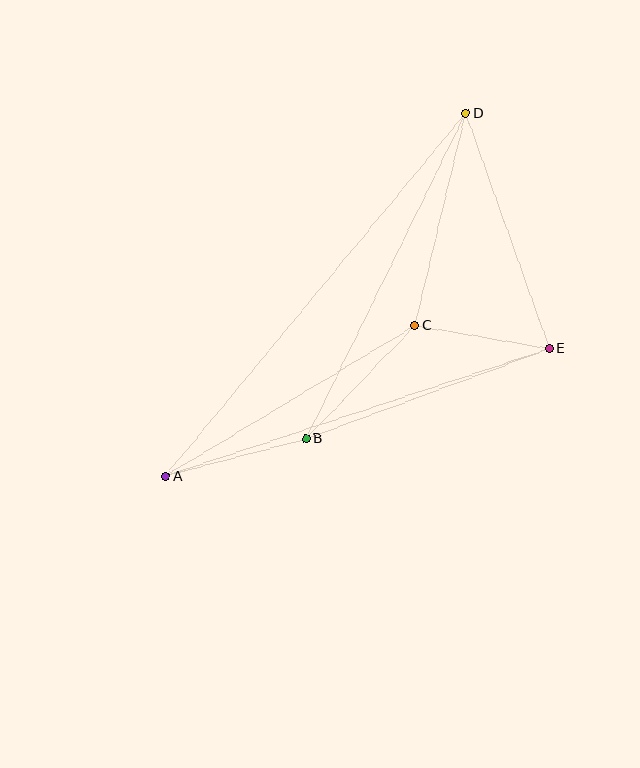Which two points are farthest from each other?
Points A and D are farthest from each other.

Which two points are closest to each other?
Points C and E are closest to each other.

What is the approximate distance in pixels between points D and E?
The distance between D and E is approximately 249 pixels.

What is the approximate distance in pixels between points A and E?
The distance between A and E is approximately 405 pixels.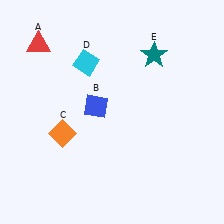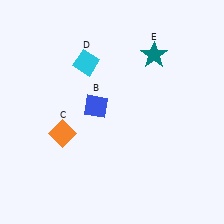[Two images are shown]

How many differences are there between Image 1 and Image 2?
There is 1 difference between the two images.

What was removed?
The red triangle (A) was removed in Image 2.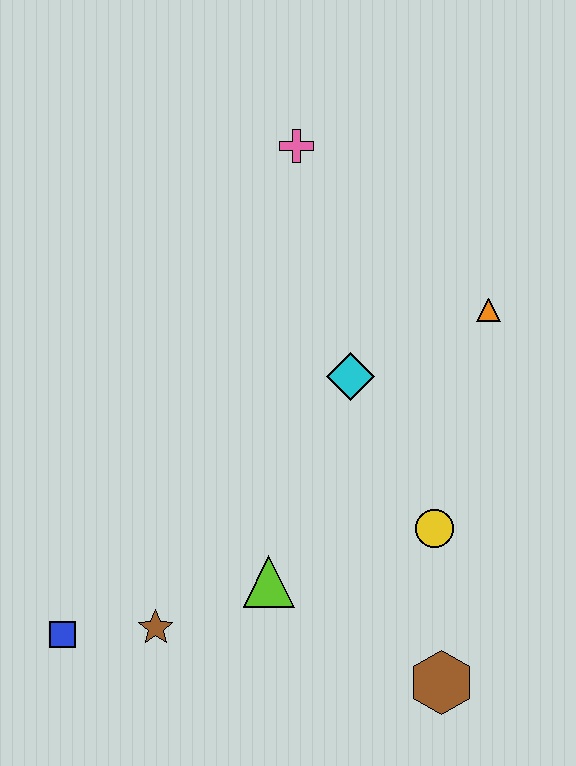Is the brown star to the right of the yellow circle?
No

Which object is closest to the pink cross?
The cyan diamond is closest to the pink cross.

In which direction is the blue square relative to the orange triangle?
The blue square is to the left of the orange triangle.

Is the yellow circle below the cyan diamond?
Yes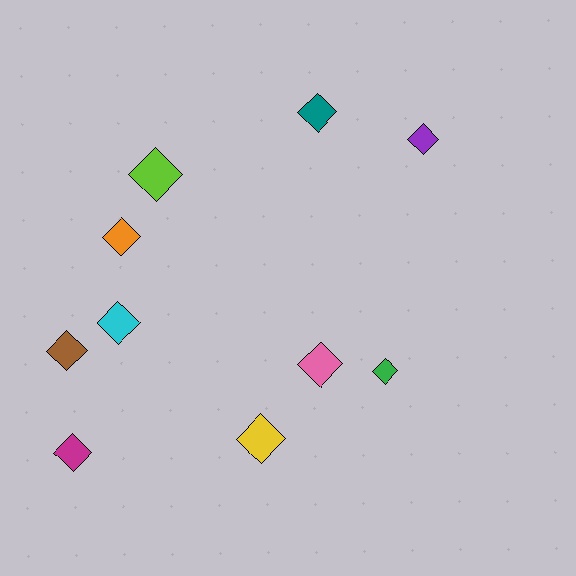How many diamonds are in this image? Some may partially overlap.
There are 10 diamonds.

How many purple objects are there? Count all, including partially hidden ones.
There is 1 purple object.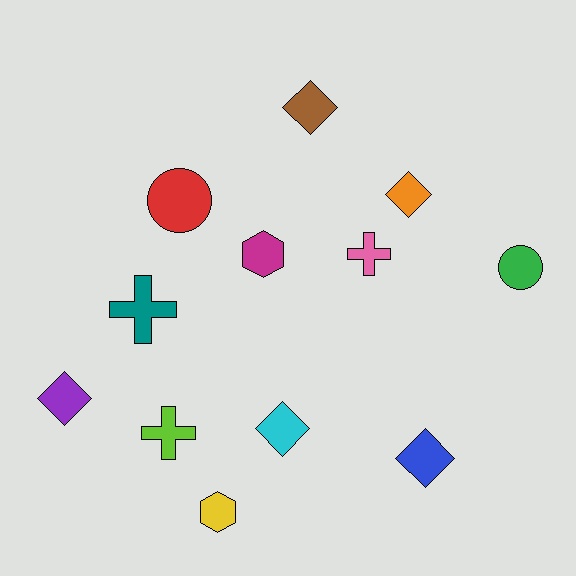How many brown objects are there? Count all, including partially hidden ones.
There is 1 brown object.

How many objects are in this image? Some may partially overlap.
There are 12 objects.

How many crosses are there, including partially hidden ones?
There are 3 crosses.